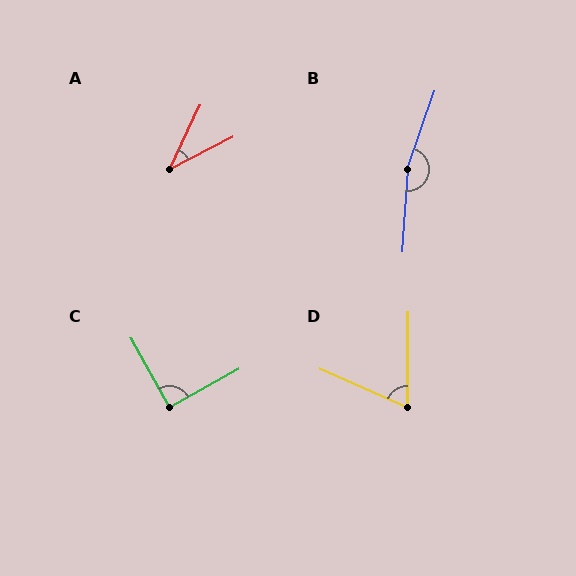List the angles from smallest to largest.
A (38°), D (67°), C (90°), B (164°).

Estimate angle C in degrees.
Approximately 90 degrees.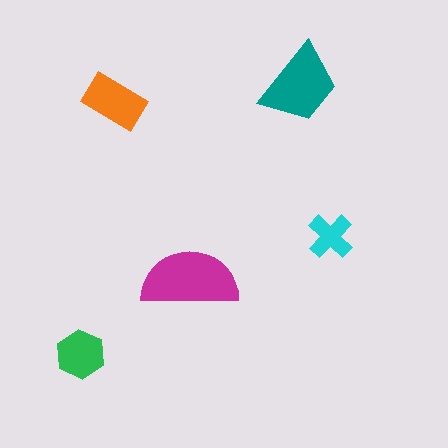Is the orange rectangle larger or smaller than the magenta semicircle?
Smaller.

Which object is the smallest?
The cyan cross.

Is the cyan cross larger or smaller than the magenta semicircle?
Smaller.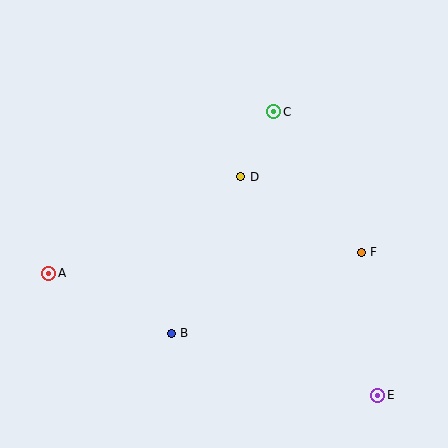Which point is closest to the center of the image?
Point D at (241, 177) is closest to the center.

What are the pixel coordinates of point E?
Point E is at (378, 395).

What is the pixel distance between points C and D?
The distance between C and D is 73 pixels.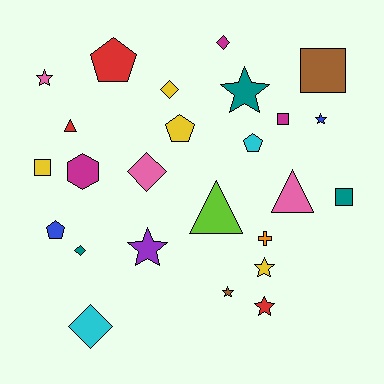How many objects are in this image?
There are 25 objects.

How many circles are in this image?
There are no circles.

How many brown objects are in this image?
There are 2 brown objects.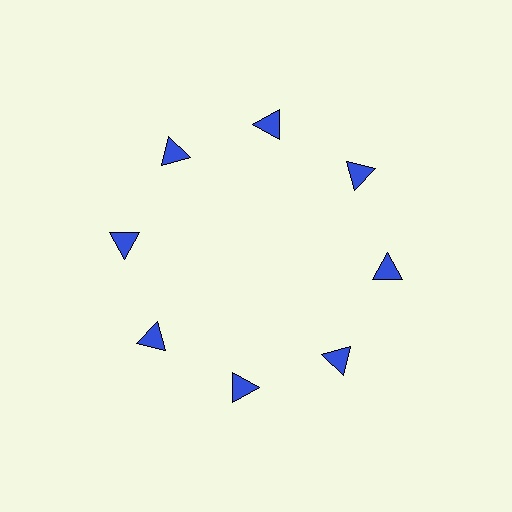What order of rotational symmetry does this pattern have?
This pattern has 8-fold rotational symmetry.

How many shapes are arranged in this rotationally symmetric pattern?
There are 8 shapes, arranged in 8 groups of 1.